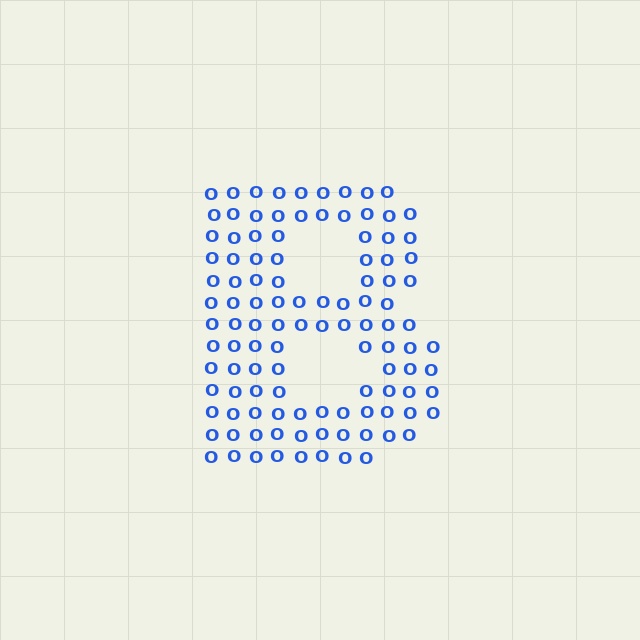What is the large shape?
The large shape is the letter B.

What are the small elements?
The small elements are letter O's.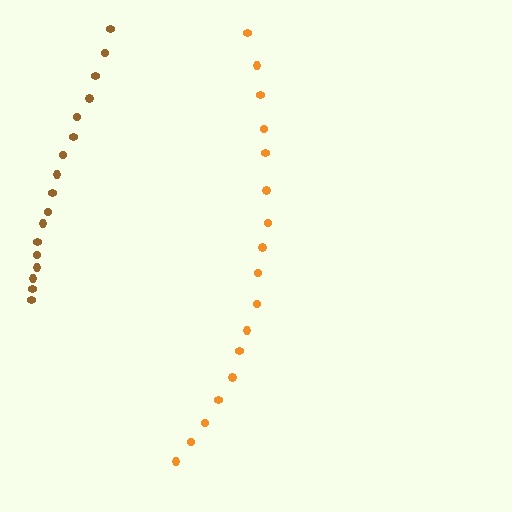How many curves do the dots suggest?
There are 2 distinct paths.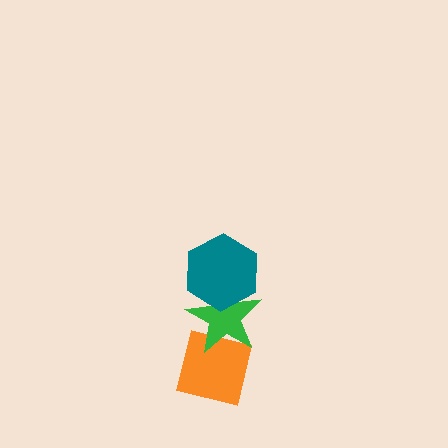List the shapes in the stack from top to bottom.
From top to bottom: the teal hexagon, the green star, the orange square.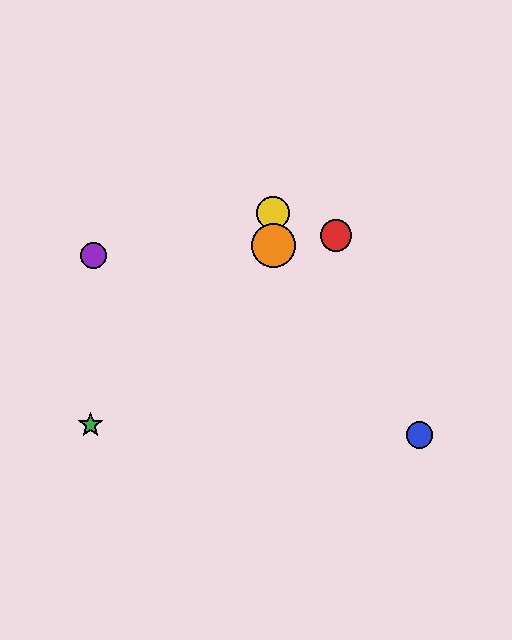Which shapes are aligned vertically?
The yellow circle, the orange circle are aligned vertically.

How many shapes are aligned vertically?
2 shapes (the yellow circle, the orange circle) are aligned vertically.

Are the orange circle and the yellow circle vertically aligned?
Yes, both are at x≈273.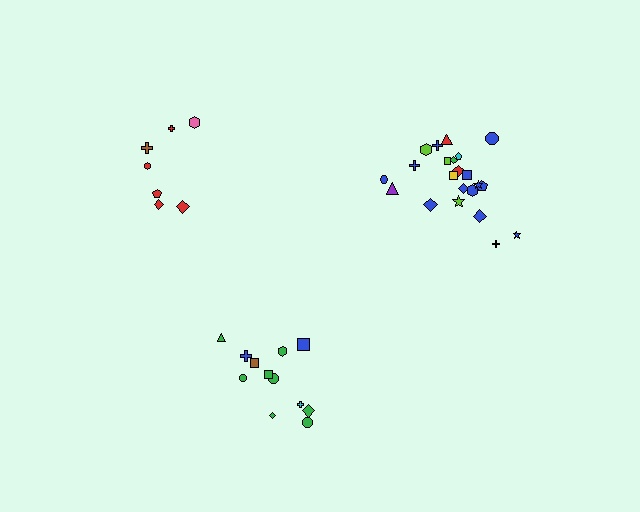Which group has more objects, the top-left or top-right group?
The top-right group.